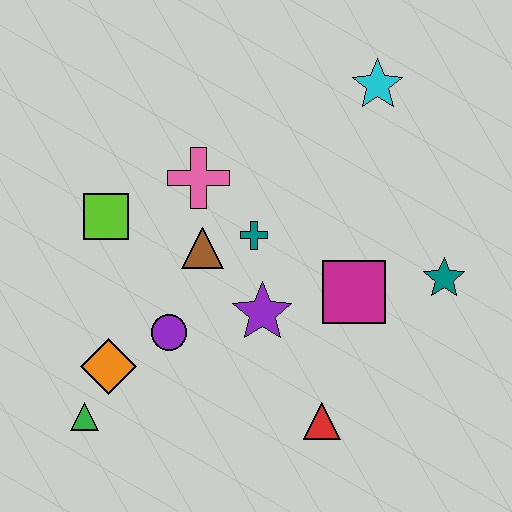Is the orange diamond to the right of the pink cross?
No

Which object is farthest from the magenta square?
The green triangle is farthest from the magenta square.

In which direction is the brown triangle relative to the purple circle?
The brown triangle is above the purple circle.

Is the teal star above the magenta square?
Yes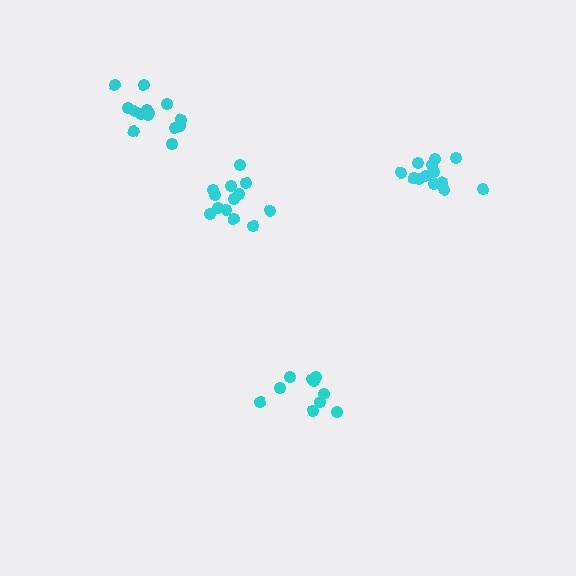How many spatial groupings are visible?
There are 4 spatial groupings.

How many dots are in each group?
Group 1: 10 dots, Group 2: 13 dots, Group 3: 13 dots, Group 4: 15 dots (51 total).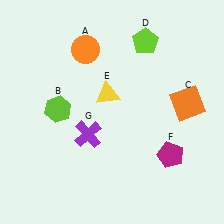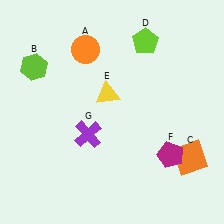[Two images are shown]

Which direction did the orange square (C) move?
The orange square (C) moved down.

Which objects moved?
The objects that moved are: the lime hexagon (B), the orange square (C).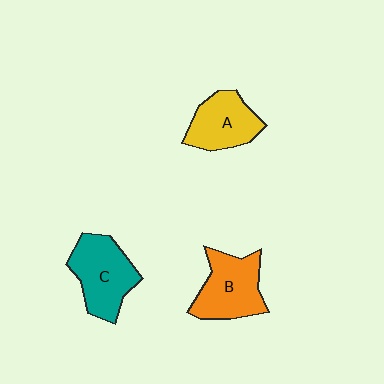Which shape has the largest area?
Shape C (teal).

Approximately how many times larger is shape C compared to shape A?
Approximately 1.2 times.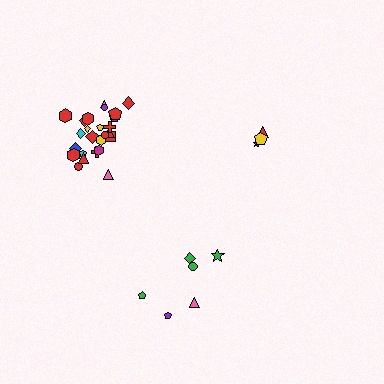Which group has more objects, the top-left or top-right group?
The top-left group.